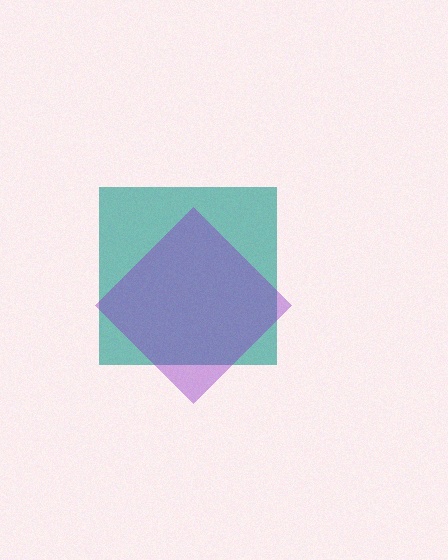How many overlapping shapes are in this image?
There are 2 overlapping shapes in the image.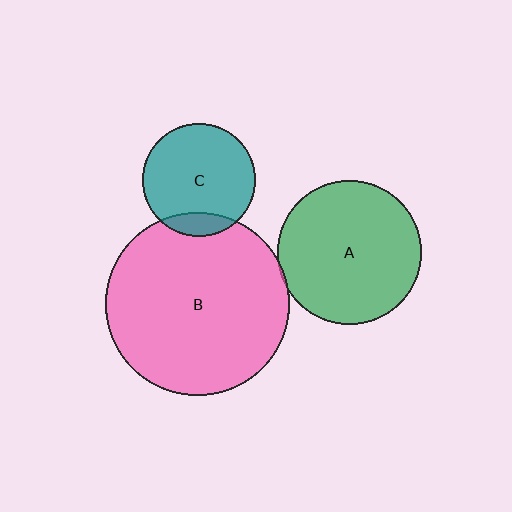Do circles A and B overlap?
Yes.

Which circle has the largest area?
Circle B (pink).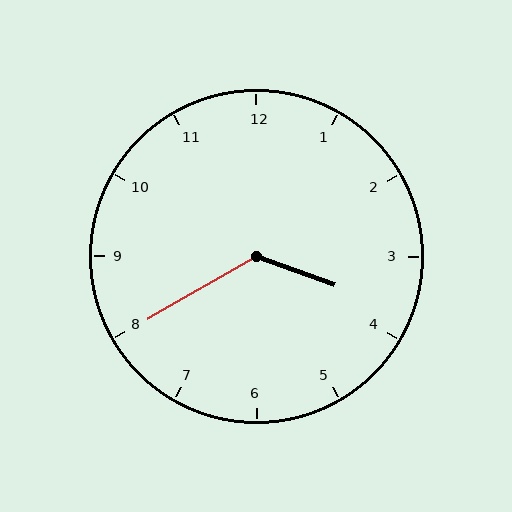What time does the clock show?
3:40.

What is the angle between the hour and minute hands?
Approximately 130 degrees.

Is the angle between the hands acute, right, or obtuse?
It is obtuse.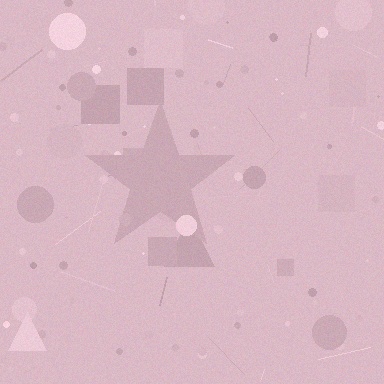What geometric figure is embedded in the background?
A star is embedded in the background.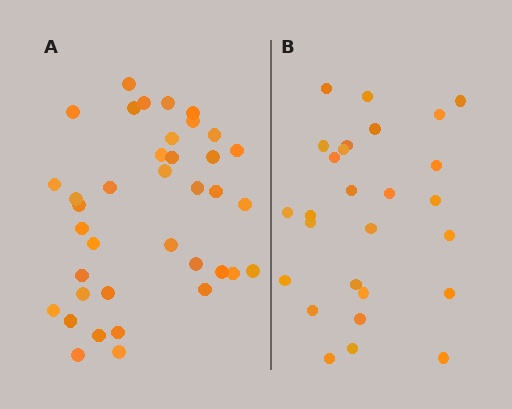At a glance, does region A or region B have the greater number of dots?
Region A (the left region) has more dots.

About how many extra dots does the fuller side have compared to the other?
Region A has roughly 12 or so more dots than region B.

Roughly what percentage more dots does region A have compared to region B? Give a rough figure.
About 40% more.